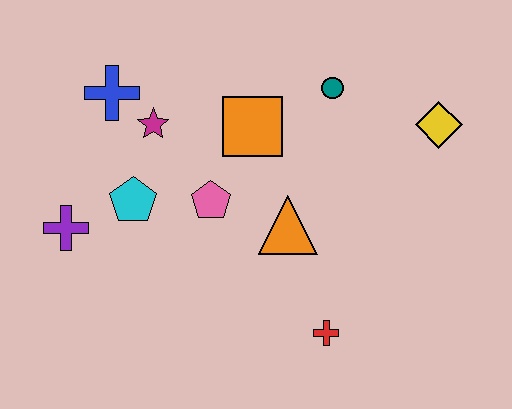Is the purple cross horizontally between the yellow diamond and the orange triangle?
No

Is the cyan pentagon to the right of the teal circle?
No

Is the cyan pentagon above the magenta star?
No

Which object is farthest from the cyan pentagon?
The yellow diamond is farthest from the cyan pentagon.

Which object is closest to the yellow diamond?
The teal circle is closest to the yellow diamond.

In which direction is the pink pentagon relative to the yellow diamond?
The pink pentagon is to the left of the yellow diamond.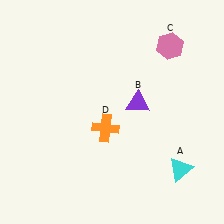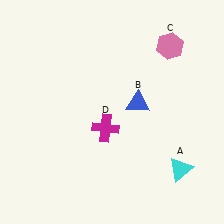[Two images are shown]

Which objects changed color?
B changed from purple to blue. D changed from orange to magenta.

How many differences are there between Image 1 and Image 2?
There are 2 differences between the two images.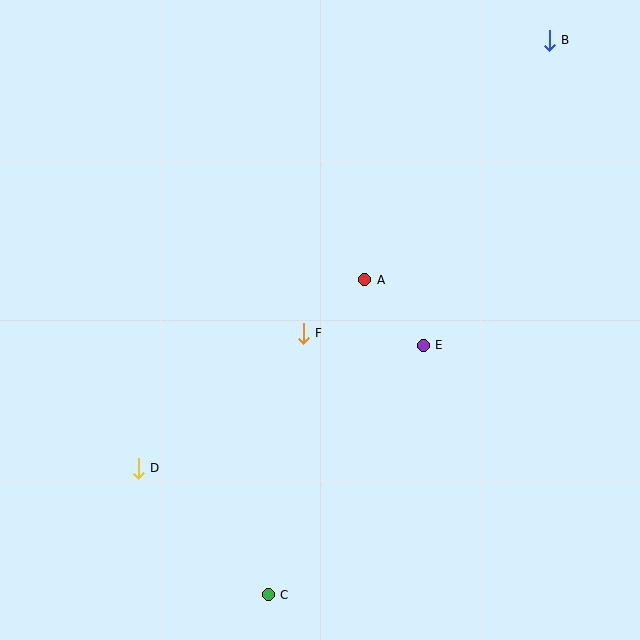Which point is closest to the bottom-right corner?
Point E is closest to the bottom-right corner.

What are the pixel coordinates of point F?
Point F is at (303, 333).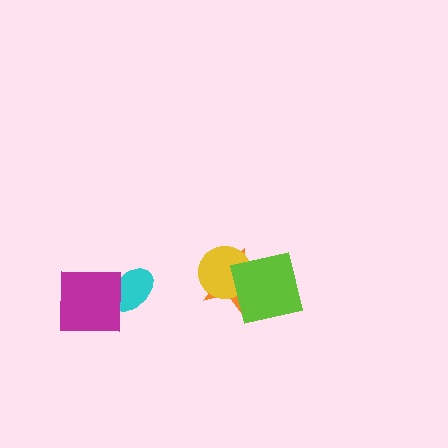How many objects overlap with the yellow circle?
2 objects overlap with the yellow circle.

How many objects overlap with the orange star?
2 objects overlap with the orange star.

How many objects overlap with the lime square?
2 objects overlap with the lime square.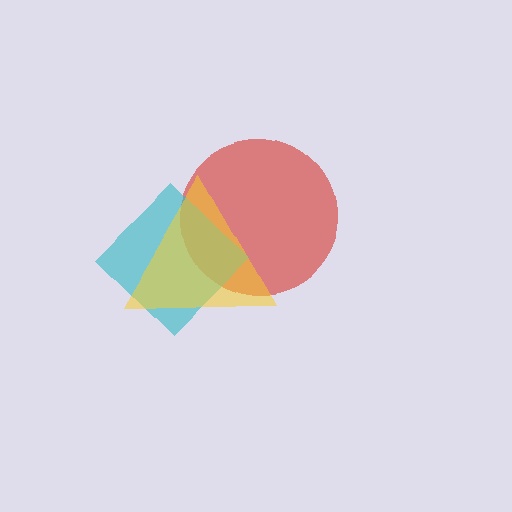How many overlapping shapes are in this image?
There are 3 overlapping shapes in the image.